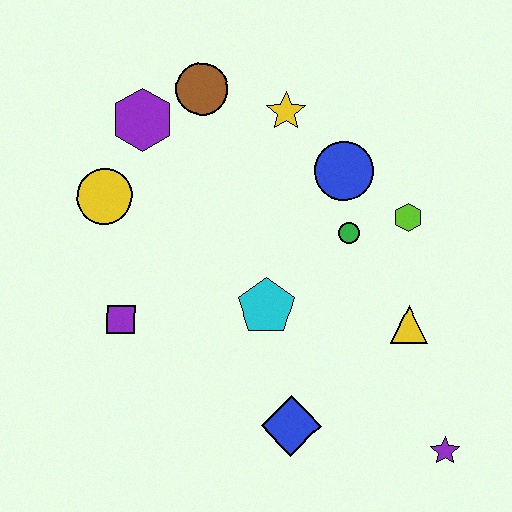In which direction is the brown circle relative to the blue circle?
The brown circle is to the left of the blue circle.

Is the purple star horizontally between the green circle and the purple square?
No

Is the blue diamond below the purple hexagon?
Yes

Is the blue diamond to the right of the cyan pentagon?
Yes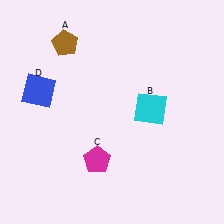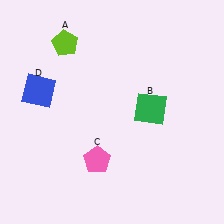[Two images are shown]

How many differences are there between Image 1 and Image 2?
There are 3 differences between the two images.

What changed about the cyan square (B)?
In Image 1, B is cyan. In Image 2, it changed to green.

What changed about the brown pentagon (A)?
In Image 1, A is brown. In Image 2, it changed to lime.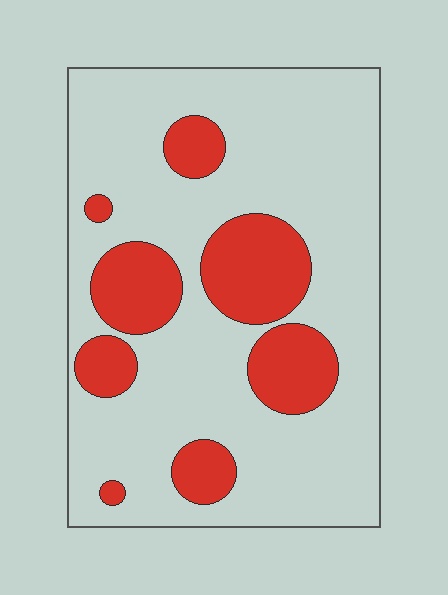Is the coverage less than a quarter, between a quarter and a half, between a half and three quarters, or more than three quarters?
Less than a quarter.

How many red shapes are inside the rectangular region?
8.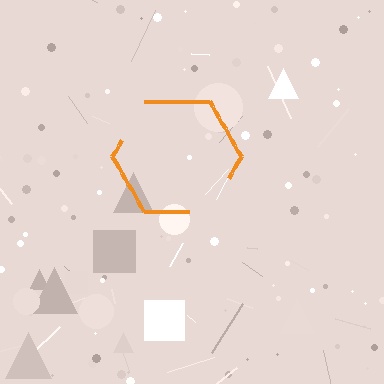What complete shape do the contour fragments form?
The contour fragments form a hexagon.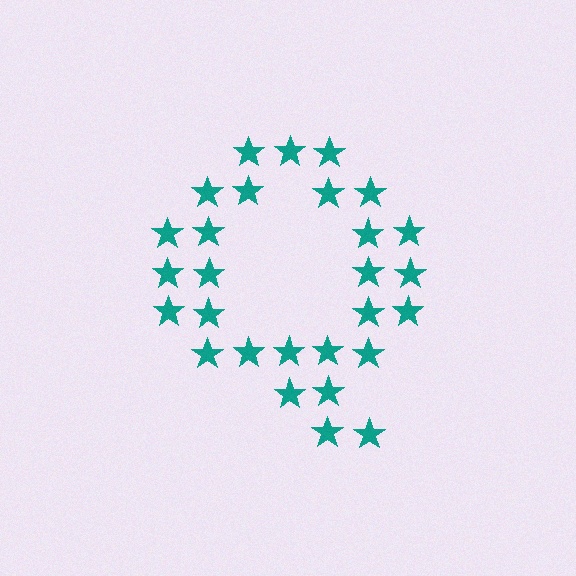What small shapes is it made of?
It is made of small stars.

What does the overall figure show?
The overall figure shows the letter Q.